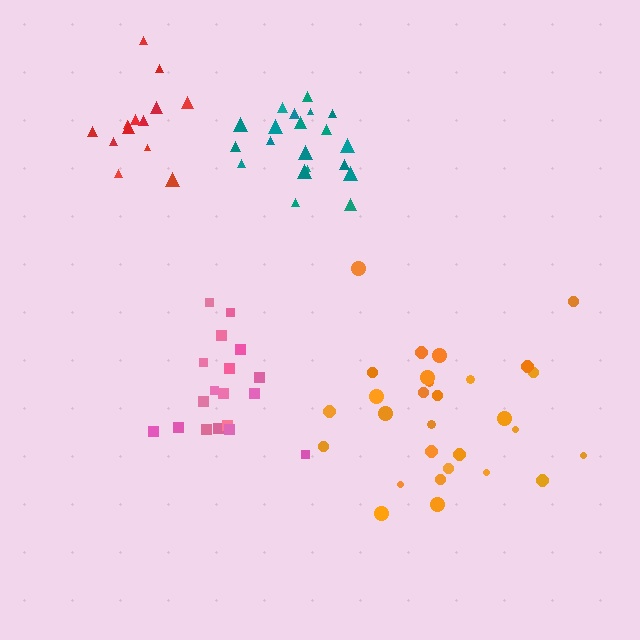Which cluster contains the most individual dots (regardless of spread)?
Orange (29).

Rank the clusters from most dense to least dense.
red, pink, teal, orange.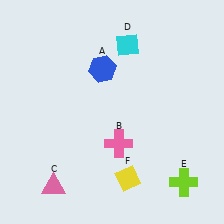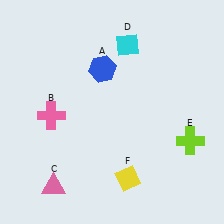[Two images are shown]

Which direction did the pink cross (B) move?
The pink cross (B) moved left.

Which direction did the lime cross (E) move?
The lime cross (E) moved up.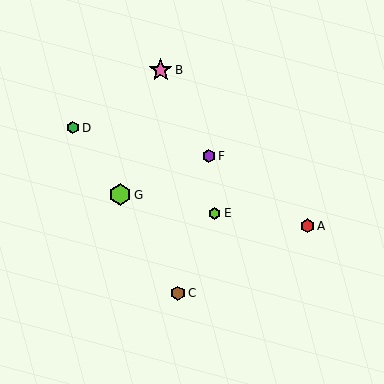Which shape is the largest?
The pink star (labeled B) is the largest.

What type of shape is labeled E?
Shape E is a lime hexagon.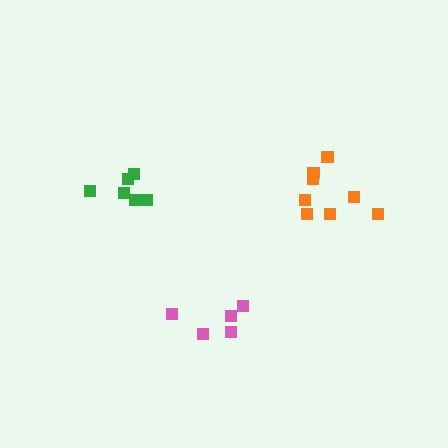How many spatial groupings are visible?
There are 3 spatial groupings.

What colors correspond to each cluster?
The clusters are colored: orange, green, pink.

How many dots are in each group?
Group 1: 8 dots, Group 2: 6 dots, Group 3: 5 dots (19 total).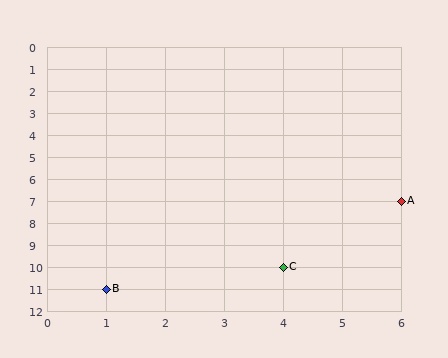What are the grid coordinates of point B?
Point B is at grid coordinates (1, 11).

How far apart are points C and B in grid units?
Points C and B are 3 columns and 1 row apart (about 3.2 grid units diagonally).